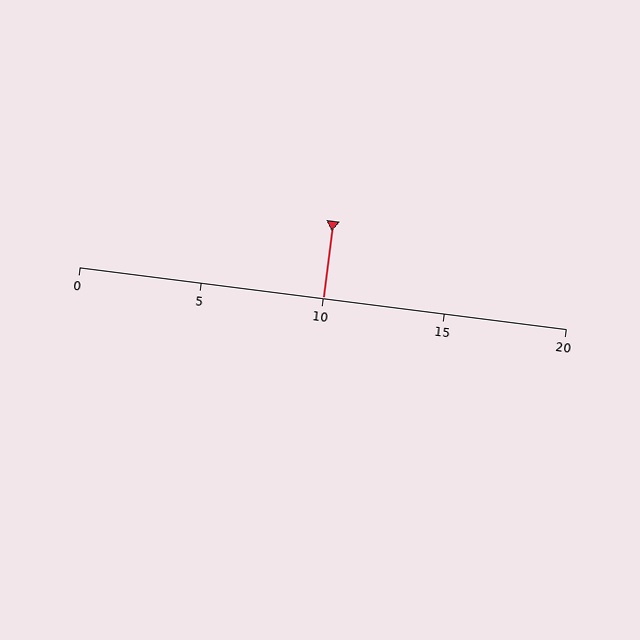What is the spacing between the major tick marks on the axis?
The major ticks are spaced 5 apart.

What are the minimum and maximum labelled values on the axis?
The axis runs from 0 to 20.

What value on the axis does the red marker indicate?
The marker indicates approximately 10.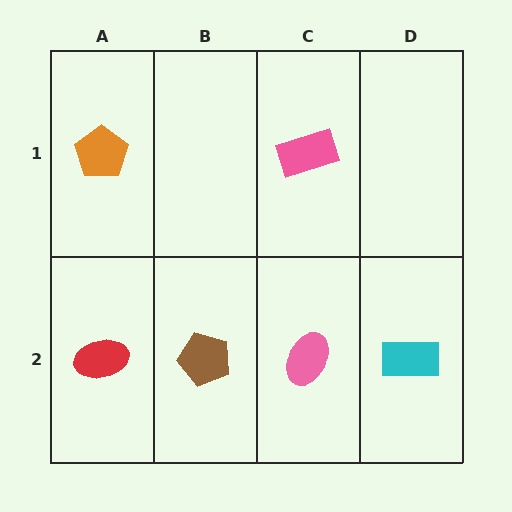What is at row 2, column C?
A pink ellipse.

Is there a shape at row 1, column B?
No, that cell is empty.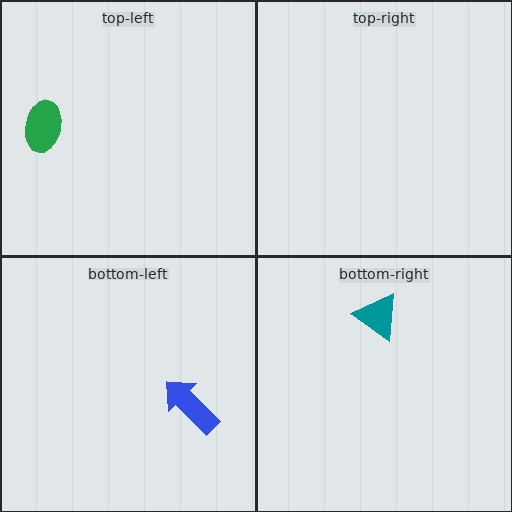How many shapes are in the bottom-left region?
1.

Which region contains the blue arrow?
The bottom-left region.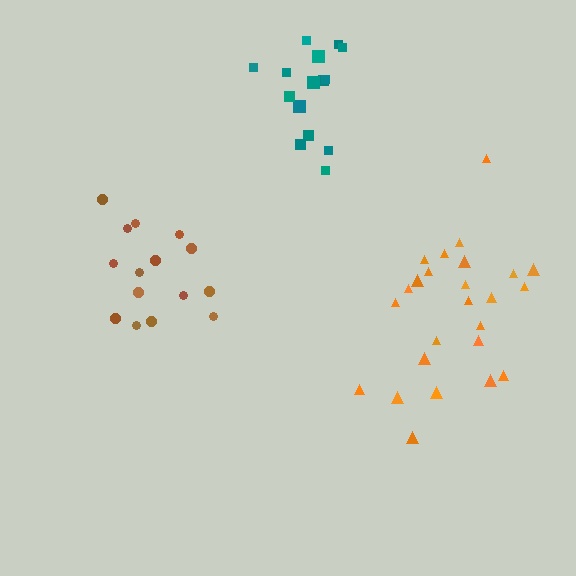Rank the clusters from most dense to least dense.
teal, brown, orange.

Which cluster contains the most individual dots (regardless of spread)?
Orange (25).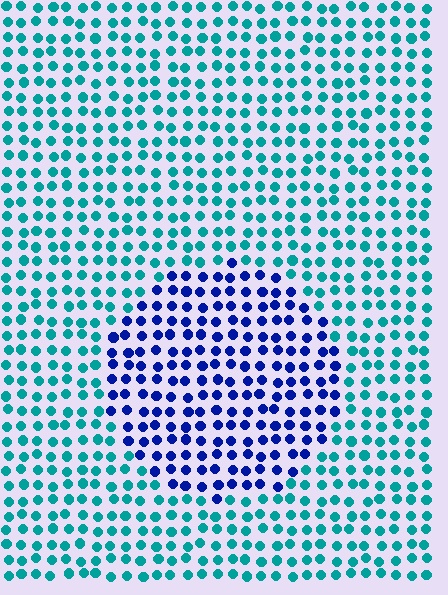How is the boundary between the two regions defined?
The boundary is defined purely by a slight shift in hue (about 54 degrees). Spacing, size, and orientation are identical on both sides.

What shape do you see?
I see a circle.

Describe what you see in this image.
The image is filled with small teal elements in a uniform arrangement. A circle-shaped region is visible where the elements are tinted to a slightly different hue, forming a subtle color boundary.